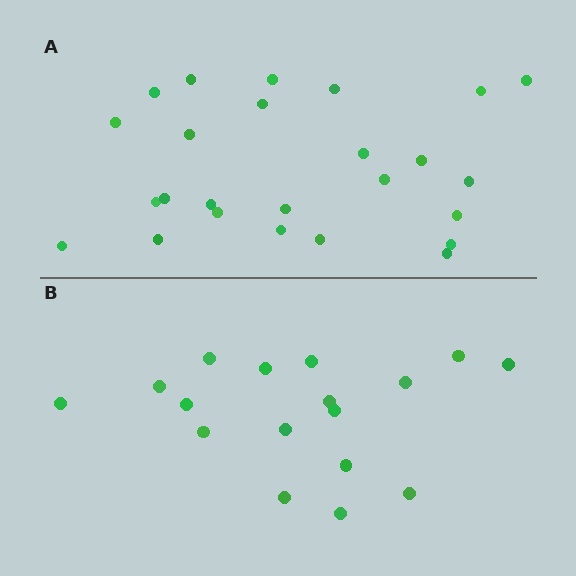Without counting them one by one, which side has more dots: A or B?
Region A (the top region) has more dots.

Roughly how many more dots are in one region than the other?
Region A has roughly 8 or so more dots than region B.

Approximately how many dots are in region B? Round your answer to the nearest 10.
About 20 dots. (The exact count is 17, which rounds to 20.)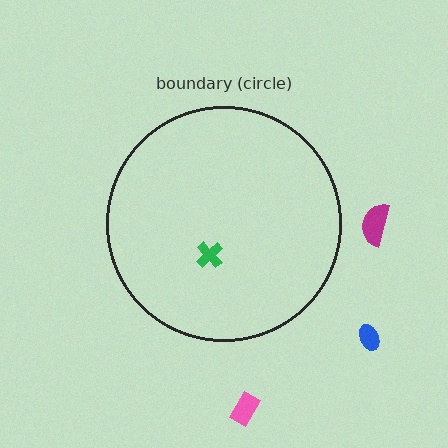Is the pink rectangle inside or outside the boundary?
Outside.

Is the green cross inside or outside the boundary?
Inside.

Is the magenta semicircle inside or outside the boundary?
Outside.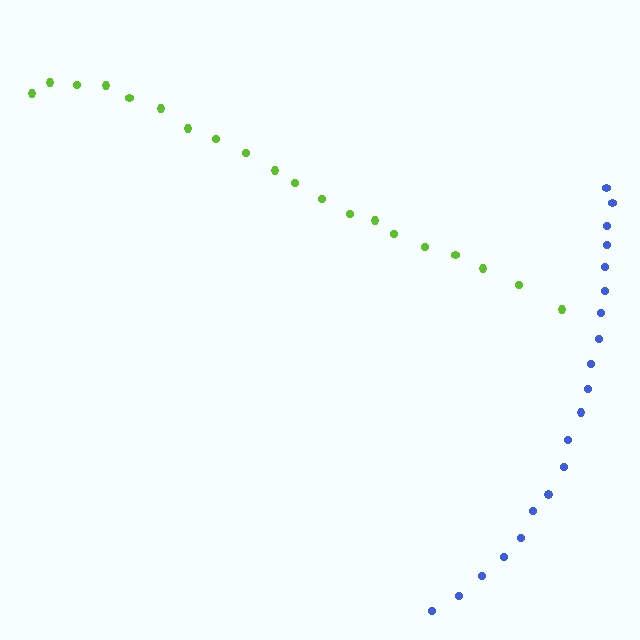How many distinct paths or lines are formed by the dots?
There are 2 distinct paths.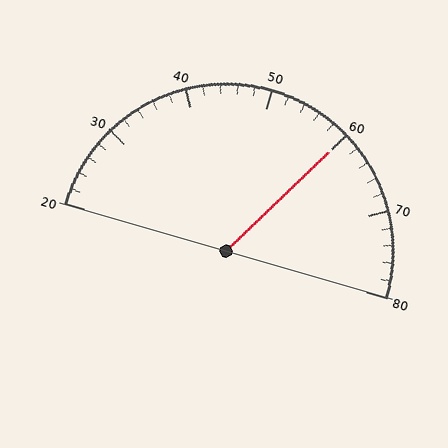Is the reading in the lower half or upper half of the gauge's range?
The reading is in the upper half of the range (20 to 80).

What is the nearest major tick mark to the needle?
The nearest major tick mark is 60.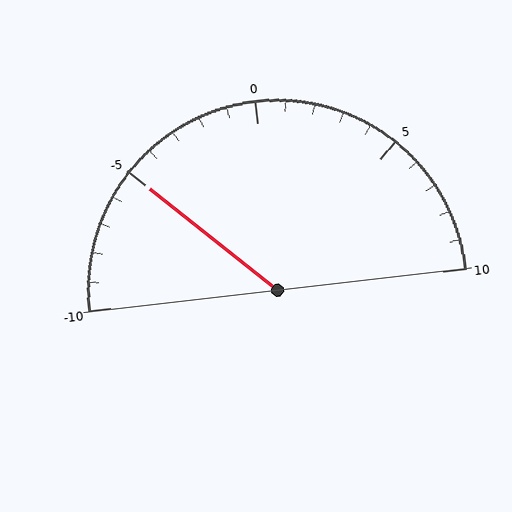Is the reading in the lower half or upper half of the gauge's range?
The reading is in the lower half of the range (-10 to 10).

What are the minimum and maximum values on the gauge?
The gauge ranges from -10 to 10.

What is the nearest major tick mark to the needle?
The nearest major tick mark is -5.